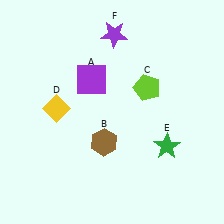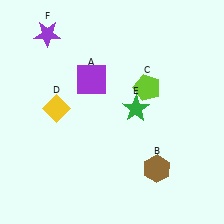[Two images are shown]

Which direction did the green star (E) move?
The green star (E) moved up.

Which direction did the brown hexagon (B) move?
The brown hexagon (B) moved right.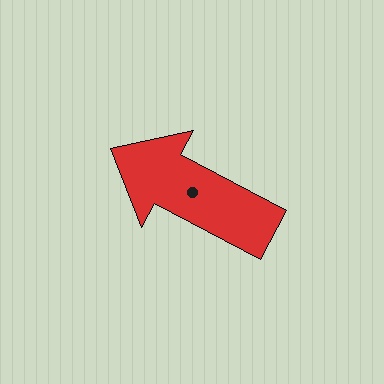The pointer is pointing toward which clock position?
Roughly 10 o'clock.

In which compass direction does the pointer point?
Northwest.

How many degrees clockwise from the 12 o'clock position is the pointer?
Approximately 298 degrees.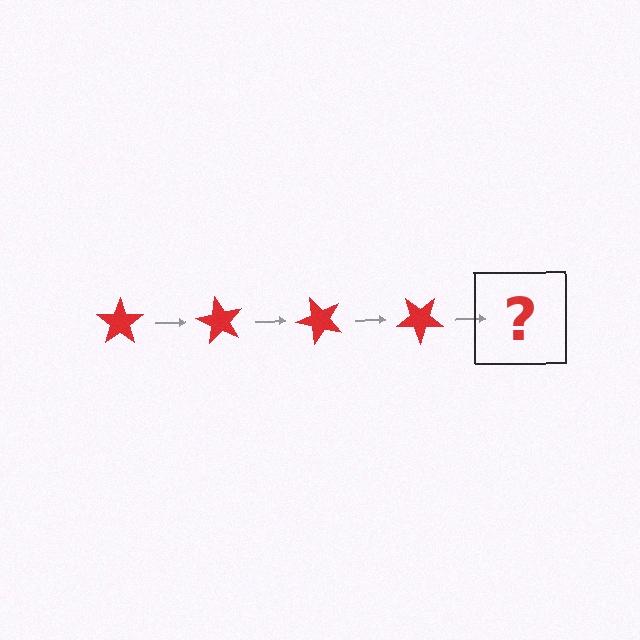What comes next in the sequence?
The next element should be a red star rotated 240 degrees.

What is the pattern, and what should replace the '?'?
The pattern is that the star rotates 60 degrees each step. The '?' should be a red star rotated 240 degrees.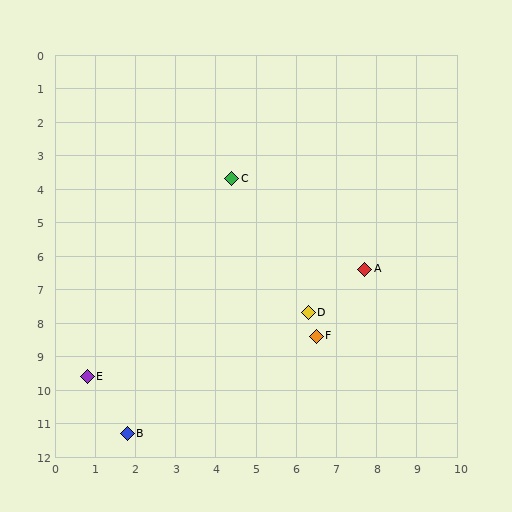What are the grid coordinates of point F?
Point F is at approximately (6.5, 8.4).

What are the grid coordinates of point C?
Point C is at approximately (4.4, 3.7).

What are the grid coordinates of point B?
Point B is at approximately (1.8, 11.3).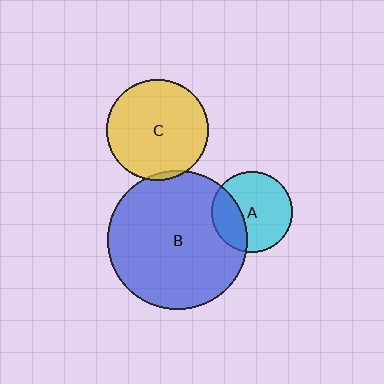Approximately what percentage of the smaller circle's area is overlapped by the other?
Approximately 5%.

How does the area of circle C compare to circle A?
Approximately 1.6 times.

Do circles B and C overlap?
Yes.